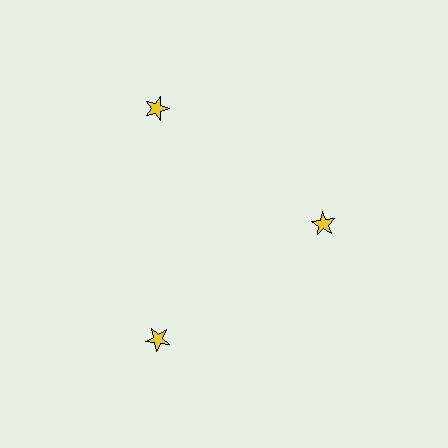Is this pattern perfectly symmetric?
No. The 3 yellow stars are arranged in a ring, but one element near the 3 o'clock position is pulled inward toward the center, breaking the 3-fold rotational symmetry.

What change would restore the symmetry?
The symmetry would be restored by moving it outward, back onto the ring so that all 3 stars sit at equal angles and equal distance from the center.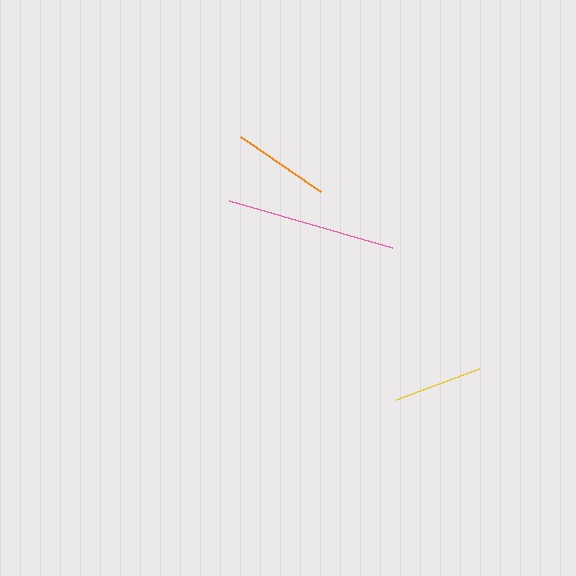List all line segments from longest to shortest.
From longest to shortest: pink, orange, yellow.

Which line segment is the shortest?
The yellow line is the shortest at approximately 88 pixels.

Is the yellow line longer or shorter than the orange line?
The orange line is longer than the yellow line.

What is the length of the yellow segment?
The yellow segment is approximately 88 pixels long.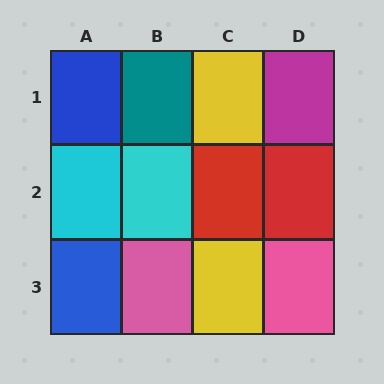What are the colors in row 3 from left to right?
Blue, pink, yellow, pink.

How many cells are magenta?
1 cell is magenta.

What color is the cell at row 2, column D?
Red.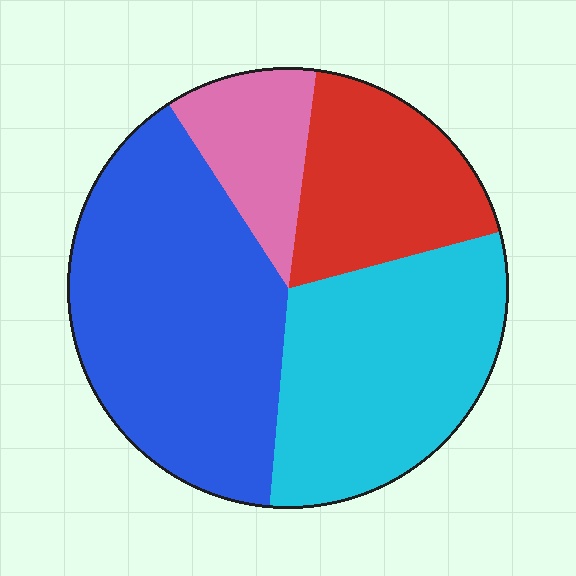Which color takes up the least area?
Pink, at roughly 10%.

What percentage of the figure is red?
Red takes up about one fifth (1/5) of the figure.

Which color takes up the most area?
Blue, at roughly 40%.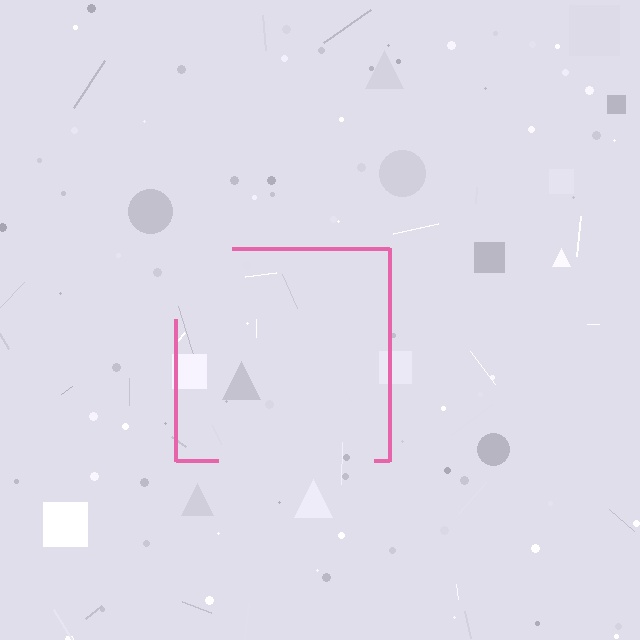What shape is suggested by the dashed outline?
The dashed outline suggests a square.